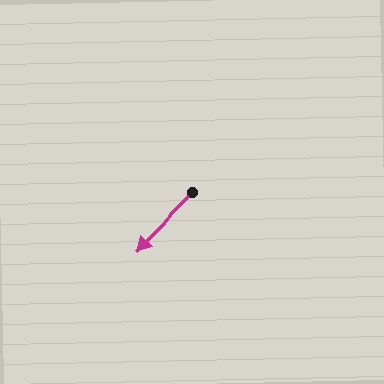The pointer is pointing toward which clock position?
Roughly 7 o'clock.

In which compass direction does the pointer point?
Southwest.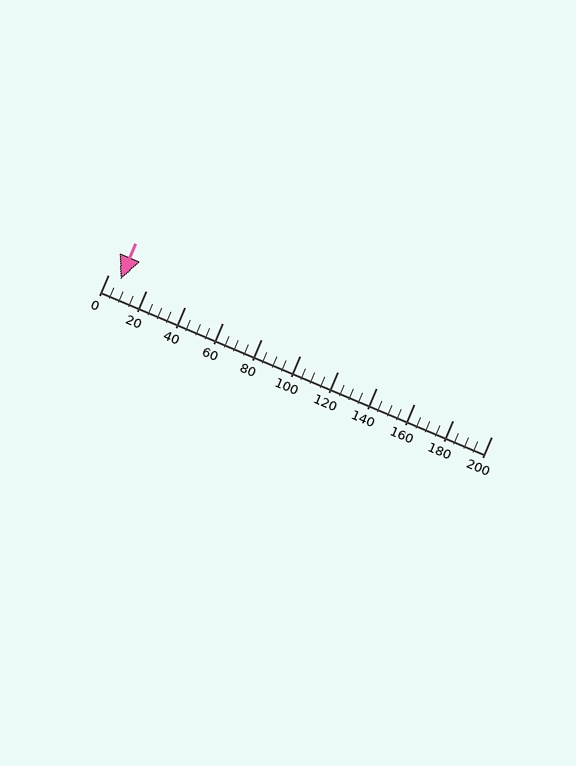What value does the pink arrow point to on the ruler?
The pink arrow points to approximately 6.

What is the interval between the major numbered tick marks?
The major tick marks are spaced 20 units apart.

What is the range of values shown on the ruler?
The ruler shows values from 0 to 200.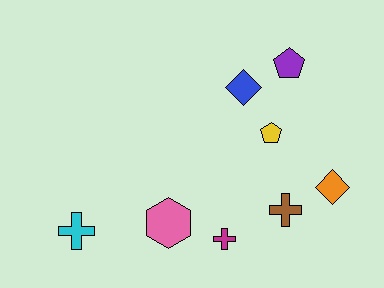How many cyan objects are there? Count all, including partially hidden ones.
There is 1 cyan object.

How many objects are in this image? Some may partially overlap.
There are 8 objects.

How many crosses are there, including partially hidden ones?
There are 3 crosses.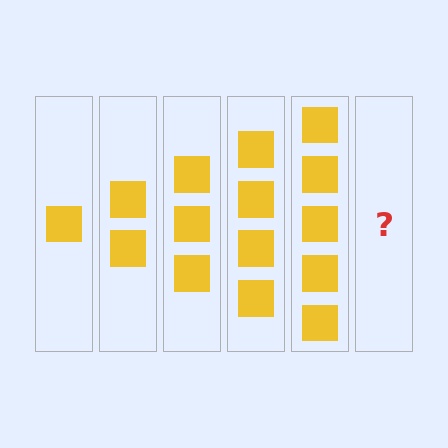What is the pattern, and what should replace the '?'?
The pattern is that each step adds one more square. The '?' should be 6 squares.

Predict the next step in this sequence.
The next step is 6 squares.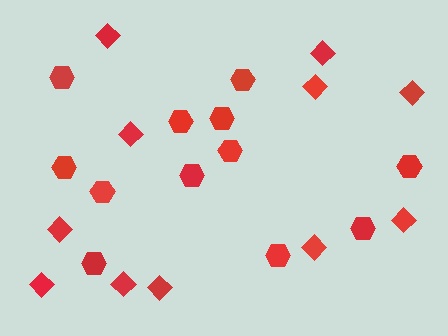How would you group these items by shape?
There are 2 groups: one group of hexagons (12) and one group of diamonds (11).